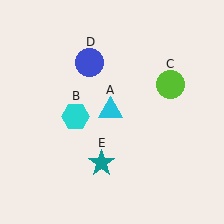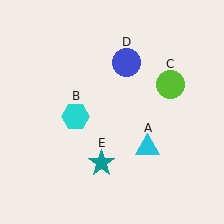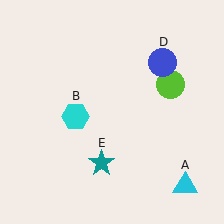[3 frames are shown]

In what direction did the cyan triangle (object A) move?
The cyan triangle (object A) moved down and to the right.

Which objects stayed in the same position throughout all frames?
Cyan hexagon (object B) and lime circle (object C) and teal star (object E) remained stationary.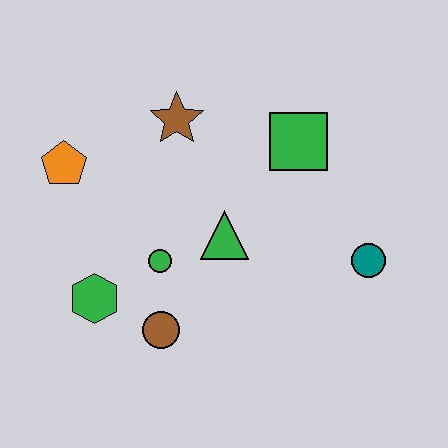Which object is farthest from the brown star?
The teal circle is farthest from the brown star.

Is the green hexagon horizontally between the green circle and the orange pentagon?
Yes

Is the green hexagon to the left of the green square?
Yes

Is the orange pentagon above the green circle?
Yes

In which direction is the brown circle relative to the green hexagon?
The brown circle is to the right of the green hexagon.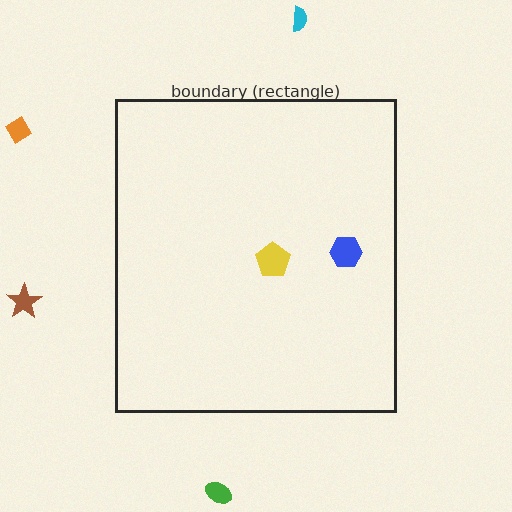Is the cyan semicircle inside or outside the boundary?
Outside.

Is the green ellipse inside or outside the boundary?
Outside.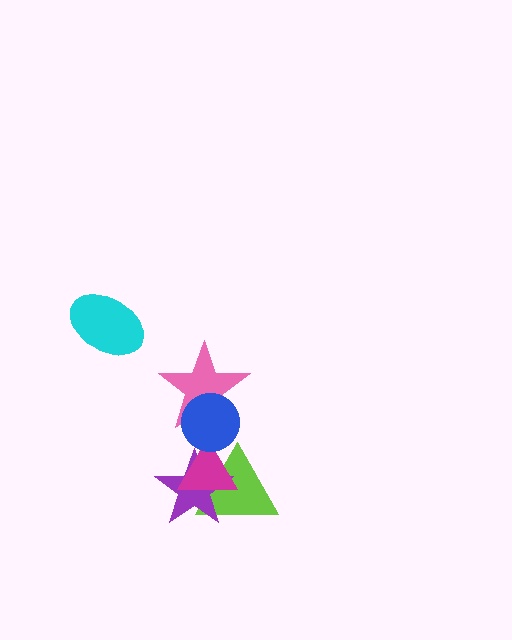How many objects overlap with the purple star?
2 objects overlap with the purple star.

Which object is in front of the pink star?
The blue circle is in front of the pink star.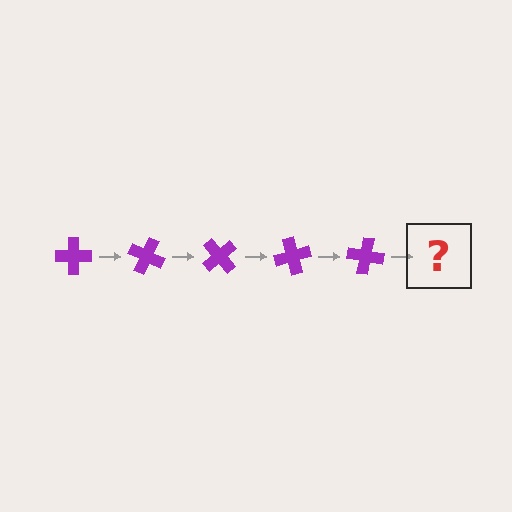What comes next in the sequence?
The next element should be a purple cross rotated 125 degrees.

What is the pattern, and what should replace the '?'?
The pattern is that the cross rotates 25 degrees each step. The '?' should be a purple cross rotated 125 degrees.